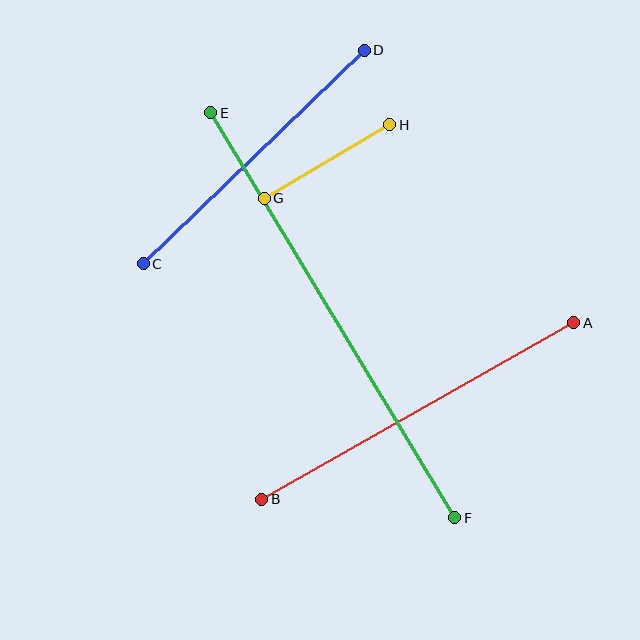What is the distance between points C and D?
The distance is approximately 308 pixels.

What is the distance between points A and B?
The distance is approximately 359 pixels.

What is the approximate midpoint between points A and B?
The midpoint is at approximately (418, 411) pixels.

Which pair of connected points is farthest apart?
Points E and F are farthest apart.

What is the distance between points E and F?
The distance is approximately 473 pixels.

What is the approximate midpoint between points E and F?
The midpoint is at approximately (333, 315) pixels.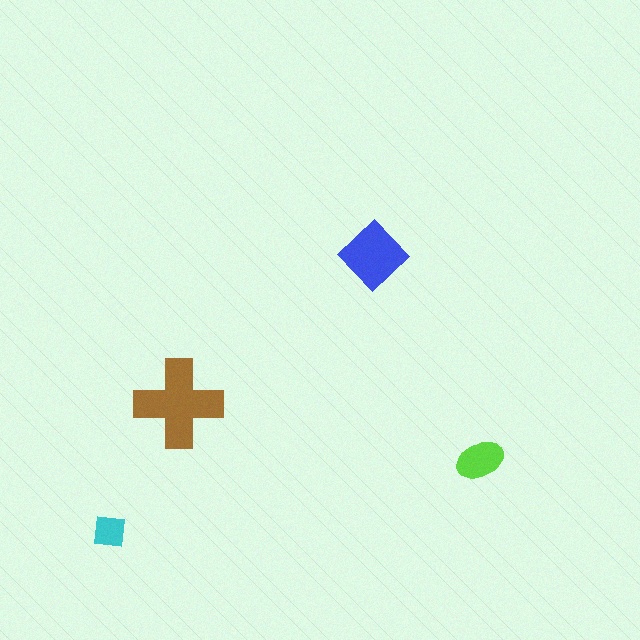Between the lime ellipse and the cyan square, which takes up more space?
The lime ellipse.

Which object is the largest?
The brown cross.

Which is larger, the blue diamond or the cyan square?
The blue diamond.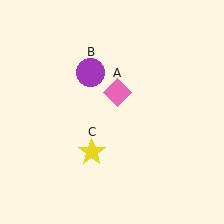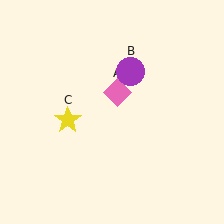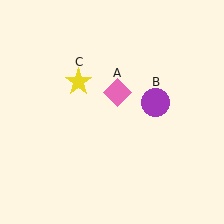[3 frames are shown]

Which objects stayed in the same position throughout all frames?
Pink diamond (object A) remained stationary.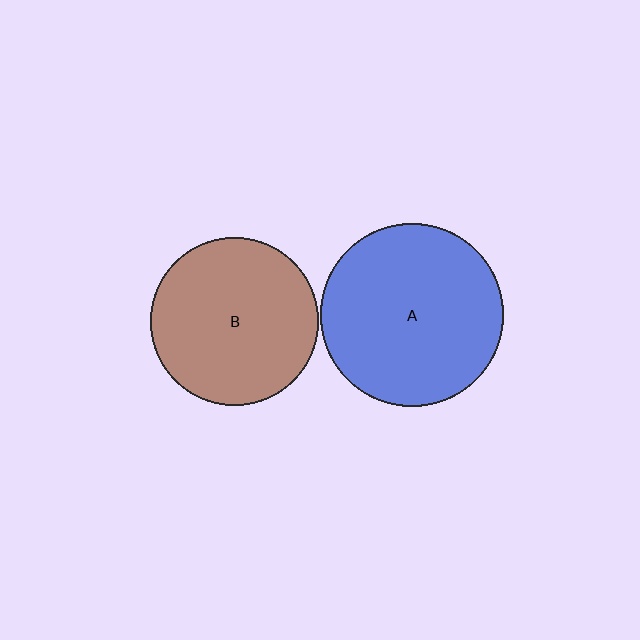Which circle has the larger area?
Circle A (blue).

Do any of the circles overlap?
No, none of the circles overlap.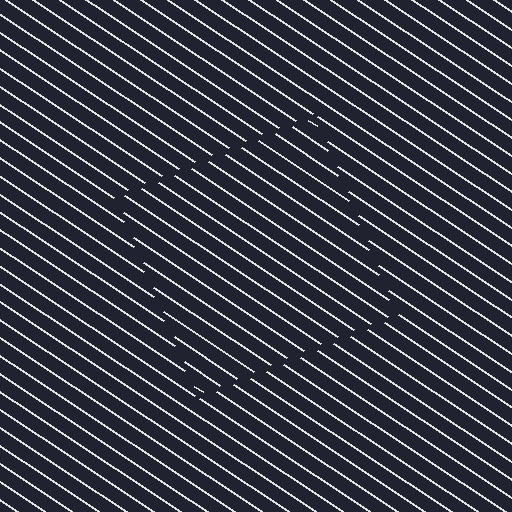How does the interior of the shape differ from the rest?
The interior of the shape contains the same grating, shifted by half a period — the contour is defined by the phase discontinuity where line-ends from the inner and outer gratings abut.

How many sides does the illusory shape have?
4 sides — the line-ends trace a square.